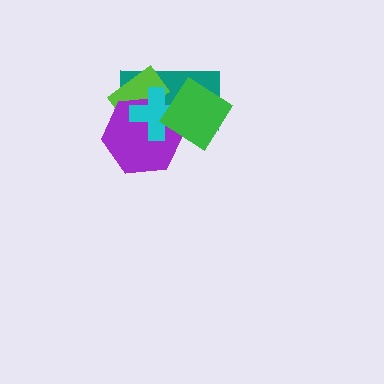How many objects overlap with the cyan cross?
4 objects overlap with the cyan cross.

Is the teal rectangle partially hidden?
Yes, it is partially covered by another shape.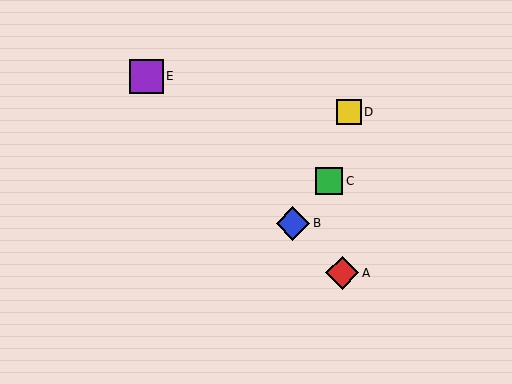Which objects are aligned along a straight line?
Objects A, B, E are aligned along a straight line.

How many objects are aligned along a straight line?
3 objects (A, B, E) are aligned along a straight line.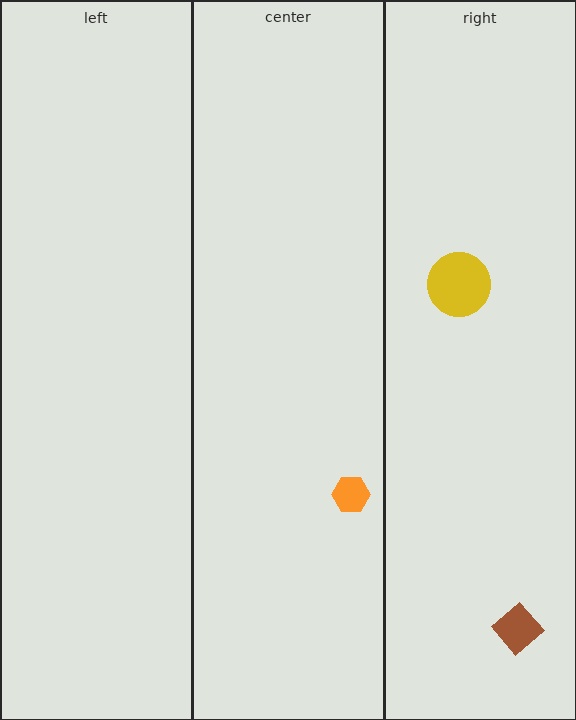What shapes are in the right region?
The yellow circle, the brown diamond.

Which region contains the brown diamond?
The right region.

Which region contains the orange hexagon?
The center region.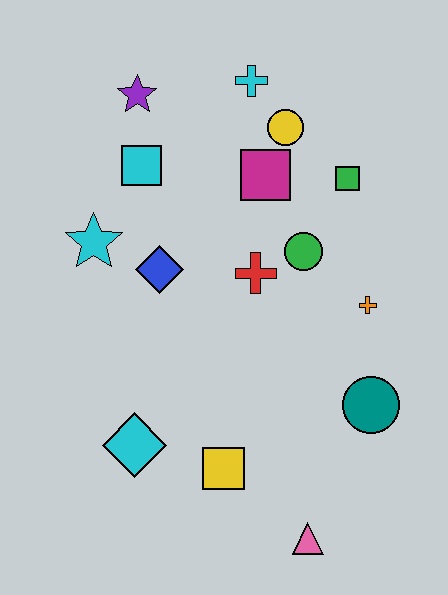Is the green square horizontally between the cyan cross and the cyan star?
No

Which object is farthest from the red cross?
The pink triangle is farthest from the red cross.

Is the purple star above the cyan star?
Yes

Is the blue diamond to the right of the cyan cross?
No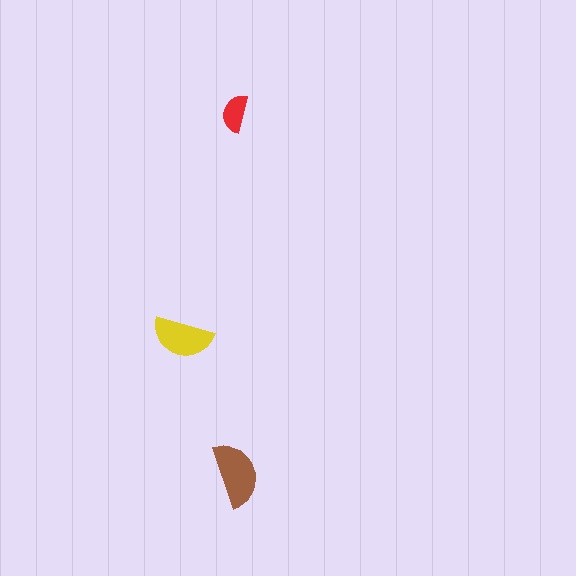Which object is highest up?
The red semicircle is topmost.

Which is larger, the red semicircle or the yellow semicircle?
The yellow one.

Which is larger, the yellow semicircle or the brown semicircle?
The brown one.